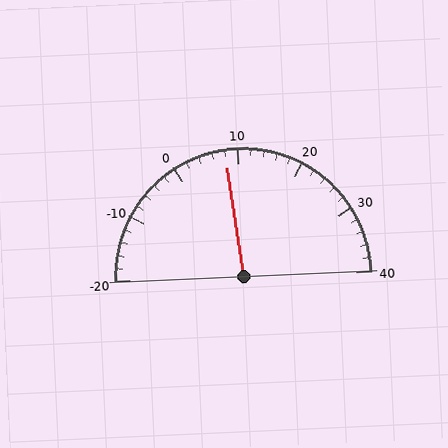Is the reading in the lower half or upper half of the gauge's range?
The reading is in the lower half of the range (-20 to 40).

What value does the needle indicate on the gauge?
The needle indicates approximately 8.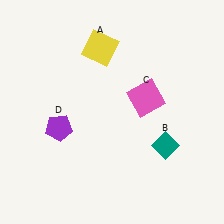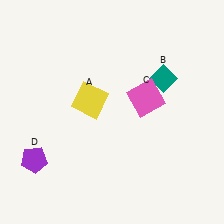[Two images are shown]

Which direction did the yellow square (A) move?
The yellow square (A) moved down.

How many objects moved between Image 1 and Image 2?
3 objects moved between the two images.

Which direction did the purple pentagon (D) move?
The purple pentagon (D) moved down.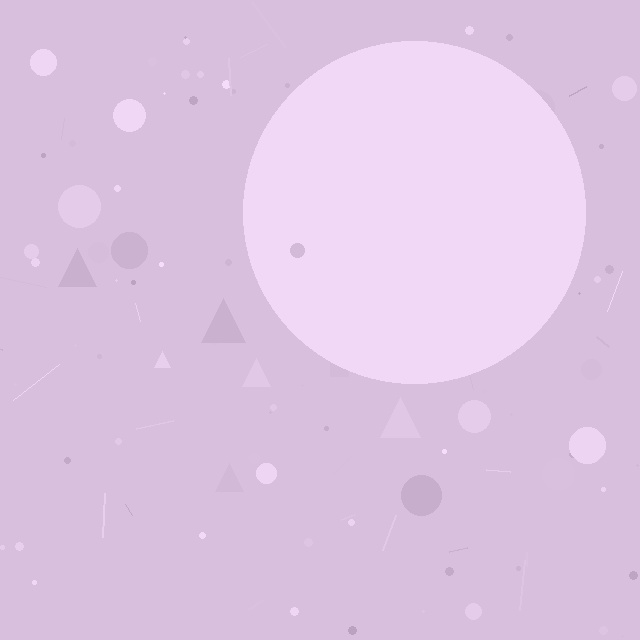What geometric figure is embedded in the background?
A circle is embedded in the background.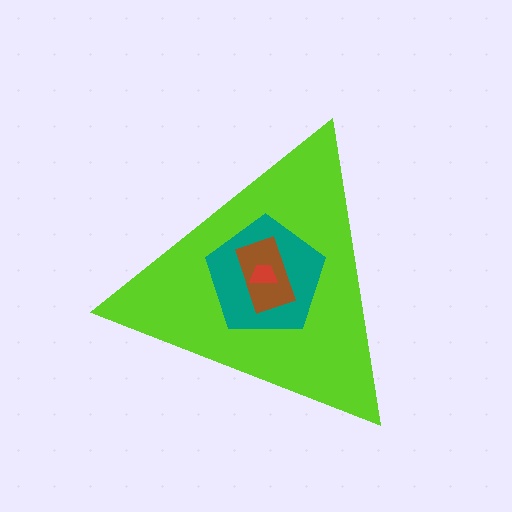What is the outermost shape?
The lime triangle.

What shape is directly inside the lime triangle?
The teal pentagon.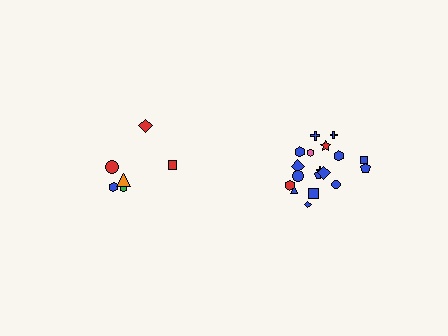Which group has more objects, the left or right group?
The right group.